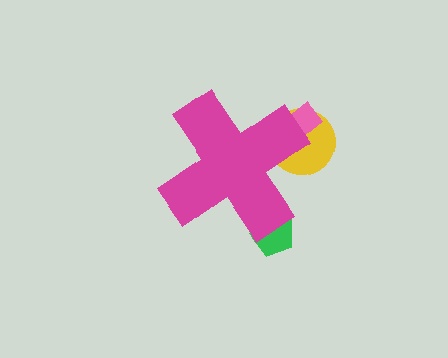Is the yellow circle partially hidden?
Yes, the yellow circle is partially hidden behind the magenta cross.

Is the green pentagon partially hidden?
Yes, the green pentagon is partially hidden behind the magenta cross.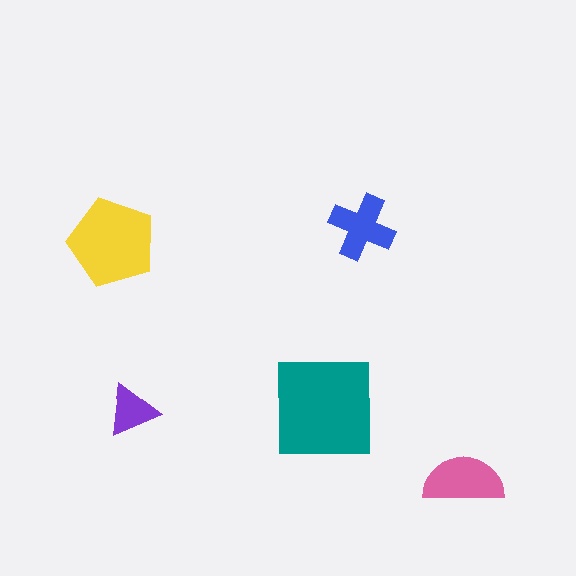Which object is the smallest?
The purple triangle.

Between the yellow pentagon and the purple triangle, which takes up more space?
The yellow pentagon.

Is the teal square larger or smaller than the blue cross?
Larger.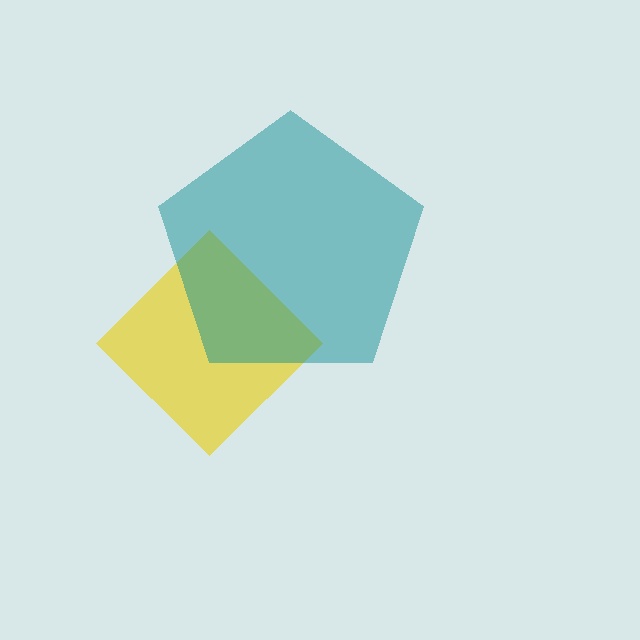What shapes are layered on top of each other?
The layered shapes are: a yellow diamond, a teal pentagon.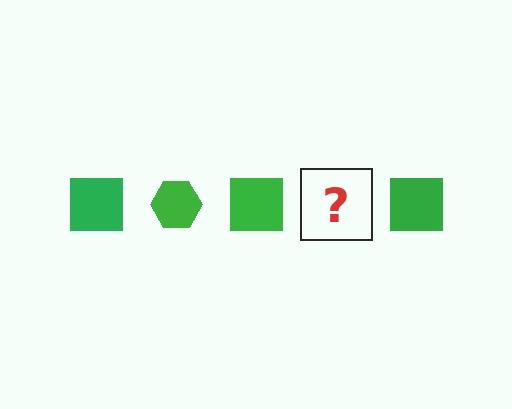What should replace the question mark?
The question mark should be replaced with a green hexagon.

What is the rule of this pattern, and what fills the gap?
The rule is that the pattern cycles through square, hexagon shapes in green. The gap should be filled with a green hexagon.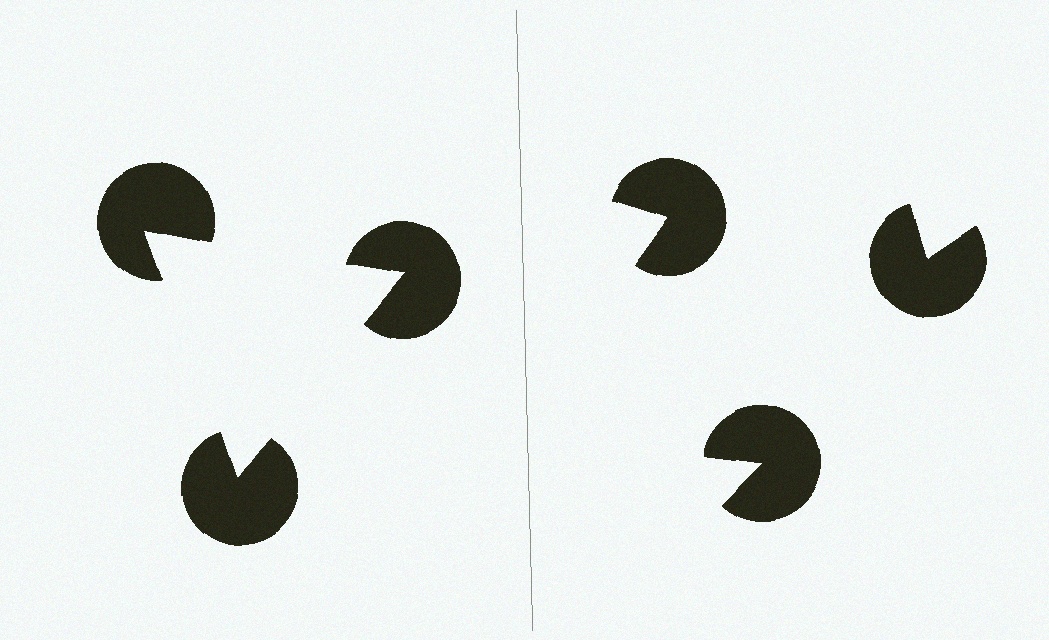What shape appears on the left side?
An illusory triangle.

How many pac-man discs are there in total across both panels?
6 — 3 on each side.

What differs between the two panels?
The pac-man discs are positioned identically on both sides; only the wedge orientations differ. On the left they align to a triangle; on the right they are misaligned.